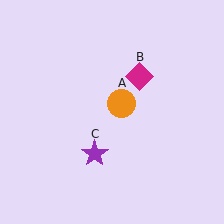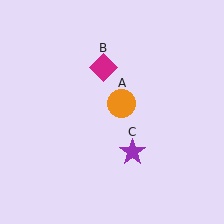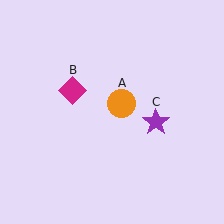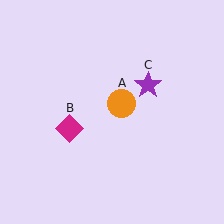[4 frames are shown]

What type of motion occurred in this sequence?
The magenta diamond (object B), purple star (object C) rotated counterclockwise around the center of the scene.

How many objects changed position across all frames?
2 objects changed position: magenta diamond (object B), purple star (object C).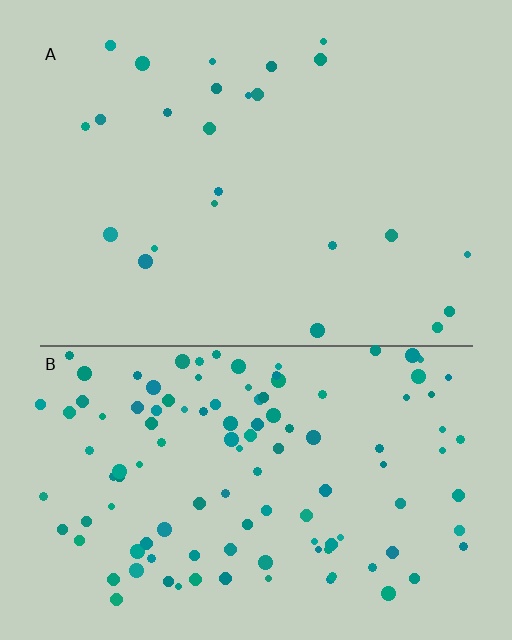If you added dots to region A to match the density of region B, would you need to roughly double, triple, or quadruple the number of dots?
Approximately quadruple.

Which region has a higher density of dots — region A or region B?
B (the bottom).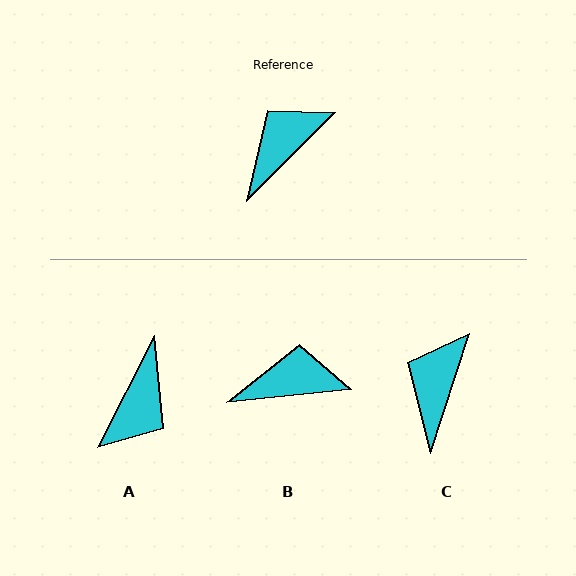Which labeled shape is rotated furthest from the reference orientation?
A, about 162 degrees away.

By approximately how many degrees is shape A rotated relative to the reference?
Approximately 162 degrees clockwise.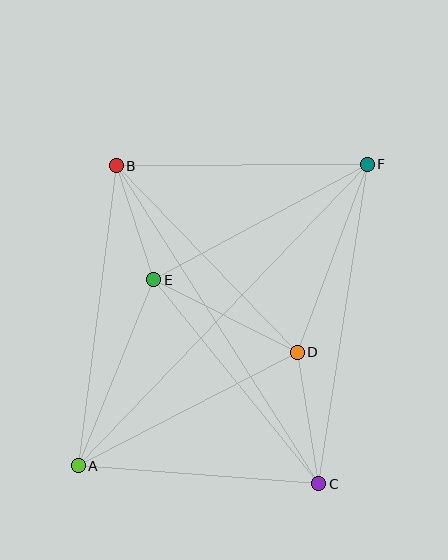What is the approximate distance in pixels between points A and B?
The distance between A and B is approximately 303 pixels.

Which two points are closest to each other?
Points B and E are closest to each other.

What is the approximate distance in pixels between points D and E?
The distance between D and E is approximately 161 pixels.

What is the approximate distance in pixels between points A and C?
The distance between A and C is approximately 242 pixels.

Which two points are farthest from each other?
Points A and F are farthest from each other.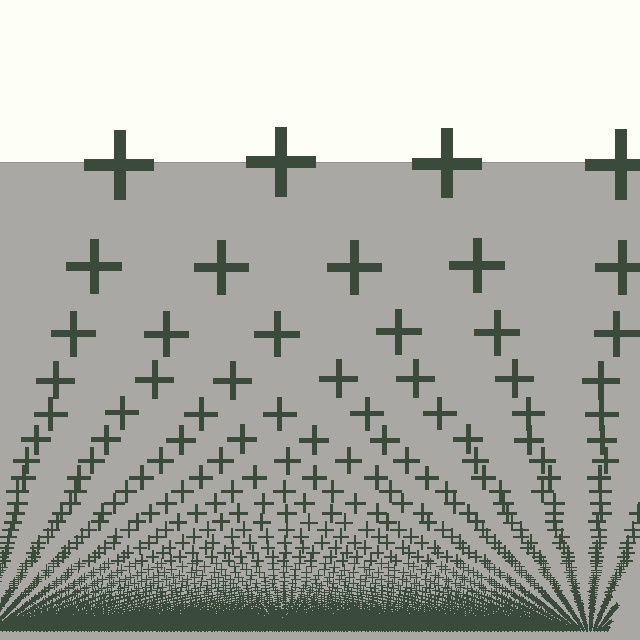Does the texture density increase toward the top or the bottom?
Density increases toward the bottom.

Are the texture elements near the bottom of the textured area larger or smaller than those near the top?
Smaller. The gradient is inverted — elements near the bottom are smaller and denser.